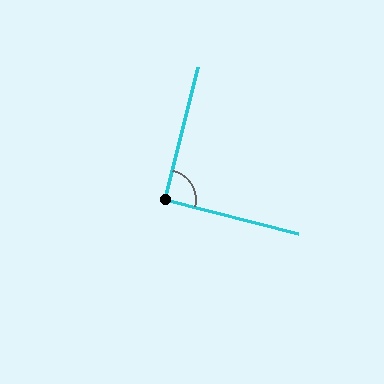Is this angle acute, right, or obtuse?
It is approximately a right angle.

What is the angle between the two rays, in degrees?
Approximately 90 degrees.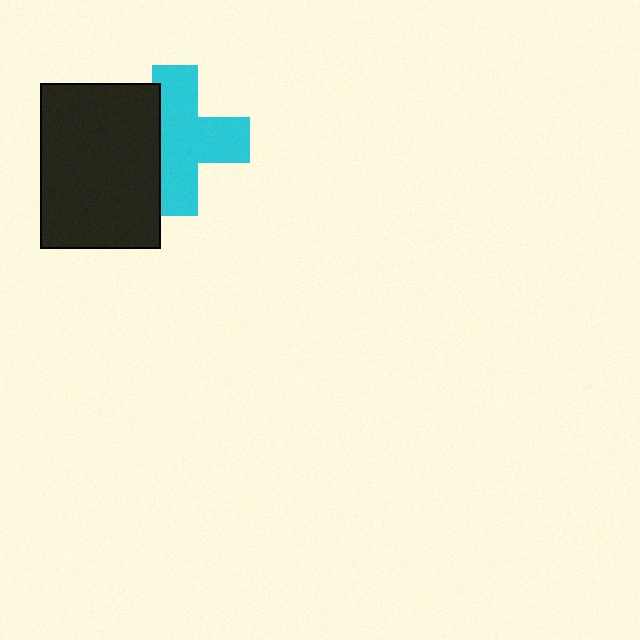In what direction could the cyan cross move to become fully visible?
The cyan cross could move right. That would shift it out from behind the black rectangle entirely.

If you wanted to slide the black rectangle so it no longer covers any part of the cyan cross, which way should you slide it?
Slide it left — that is the most direct way to separate the two shapes.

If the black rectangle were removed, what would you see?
You would see the complete cyan cross.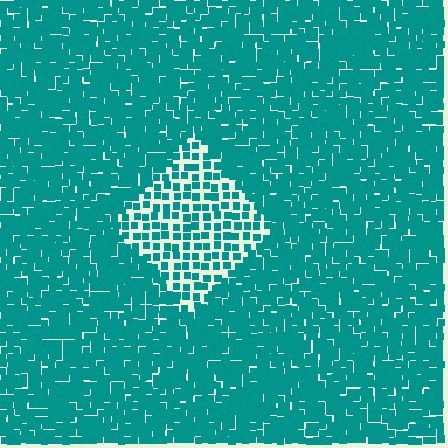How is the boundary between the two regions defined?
The boundary is defined by a change in element density (approximately 2.1x ratio). All elements are the same color, size, and shape.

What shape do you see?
I see a diamond.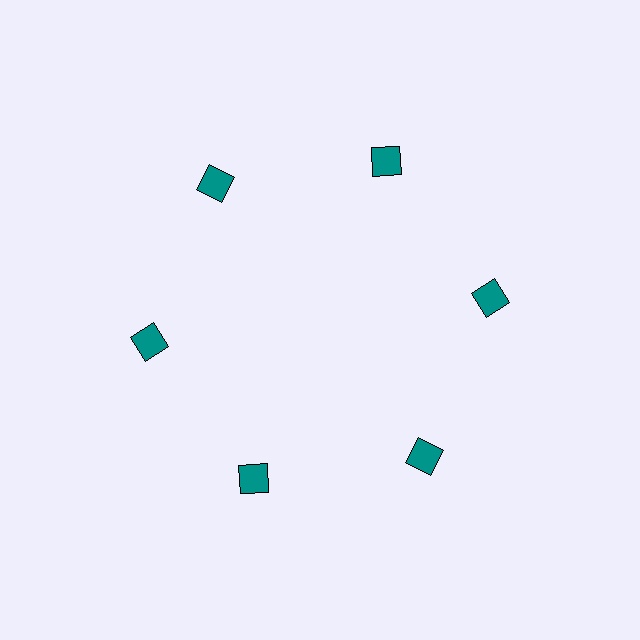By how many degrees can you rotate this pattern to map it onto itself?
The pattern maps onto itself every 60 degrees of rotation.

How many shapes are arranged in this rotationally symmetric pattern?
There are 6 shapes, arranged in 6 groups of 1.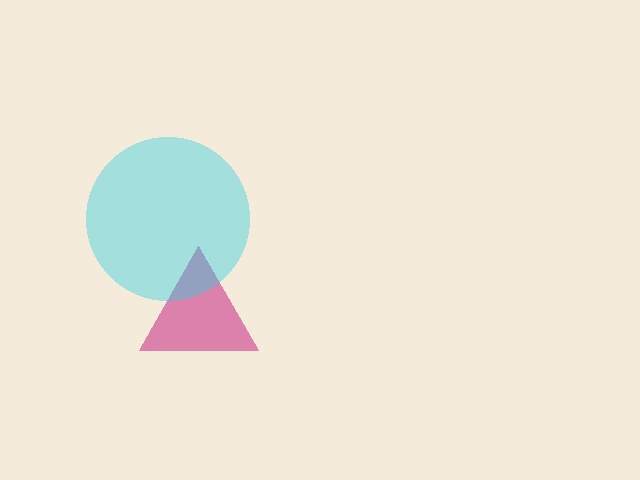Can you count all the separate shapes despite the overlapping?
Yes, there are 2 separate shapes.